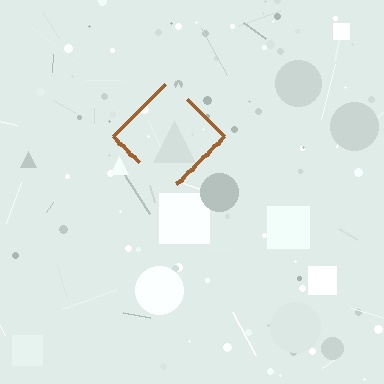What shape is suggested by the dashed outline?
The dashed outline suggests a diamond.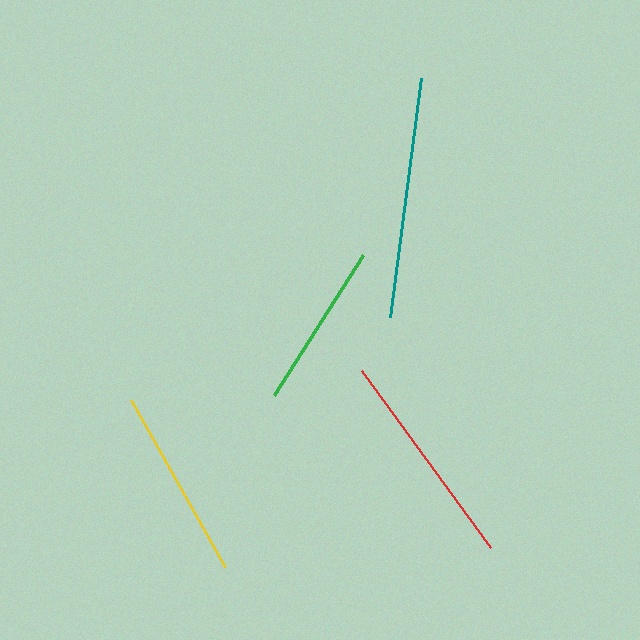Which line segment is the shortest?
The green line is the shortest at approximately 165 pixels.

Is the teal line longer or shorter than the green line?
The teal line is longer than the green line.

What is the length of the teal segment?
The teal segment is approximately 241 pixels long.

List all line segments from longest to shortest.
From longest to shortest: teal, red, yellow, green.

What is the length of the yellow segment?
The yellow segment is approximately 192 pixels long.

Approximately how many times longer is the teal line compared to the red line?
The teal line is approximately 1.1 times the length of the red line.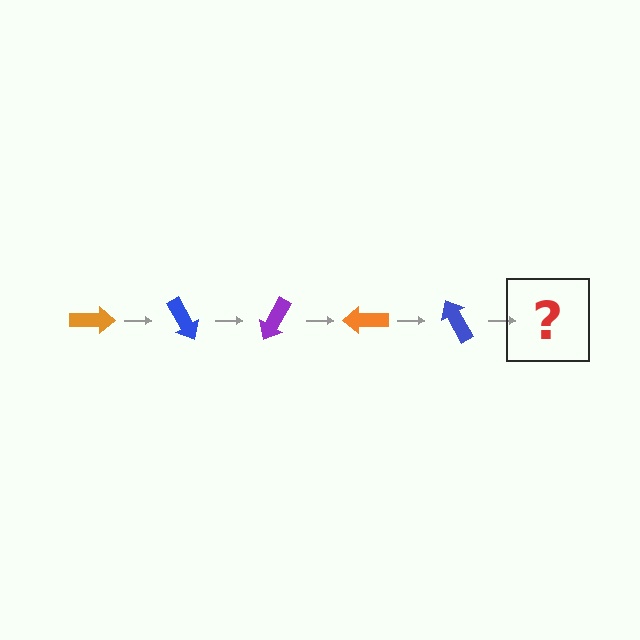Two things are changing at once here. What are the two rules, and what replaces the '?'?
The two rules are that it rotates 60 degrees each step and the color cycles through orange, blue, and purple. The '?' should be a purple arrow, rotated 300 degrees from the start.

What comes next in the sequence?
The next element should be a purple arrow, rotated 300 degrees from the start.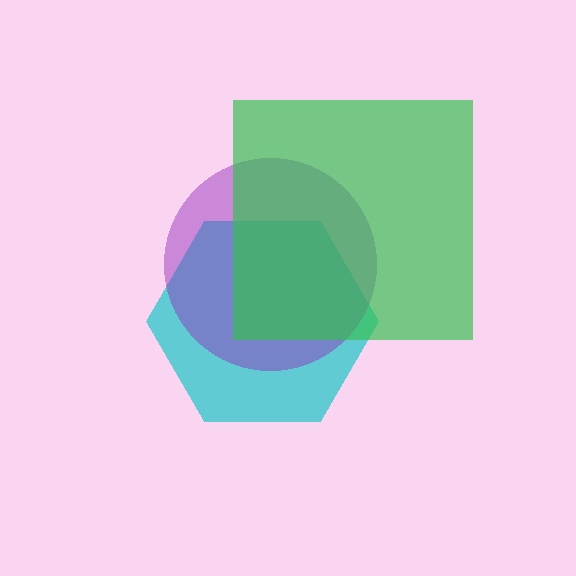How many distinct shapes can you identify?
There are 3 distinct shapes: a cyan hexagon, a purple circle, a green square.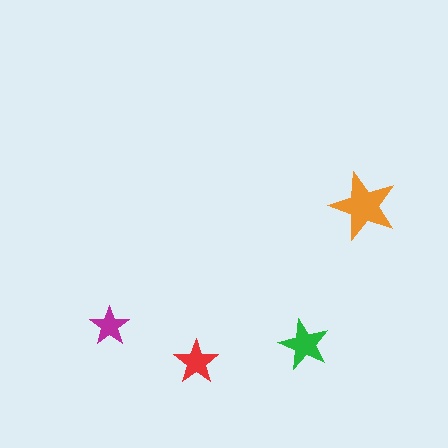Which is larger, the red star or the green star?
The green one.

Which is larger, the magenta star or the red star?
The red one.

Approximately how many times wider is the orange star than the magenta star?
About 1.5 times wider.